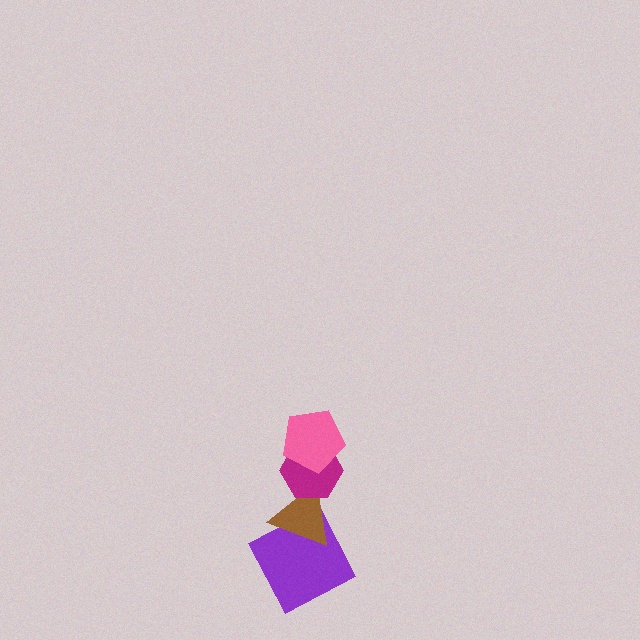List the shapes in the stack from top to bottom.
From top to bottom: the pink pentagon, the magenta hexagon, the brown triangle, the purple square.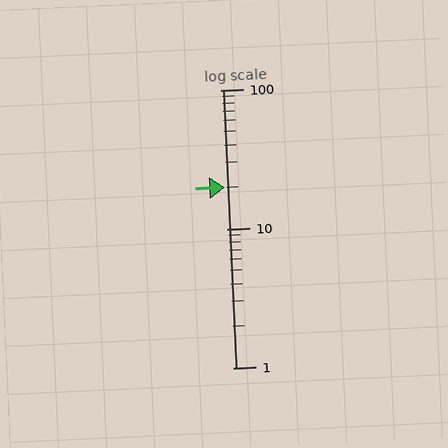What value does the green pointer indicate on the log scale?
The pointer indicates approximately 20.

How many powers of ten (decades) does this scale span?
The scale spans 2 decades, from 1 to 100.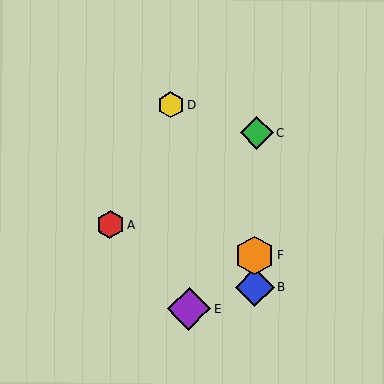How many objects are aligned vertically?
3 objects (B, C, F) are aligned vertically.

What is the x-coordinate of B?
Object B is at x≈255.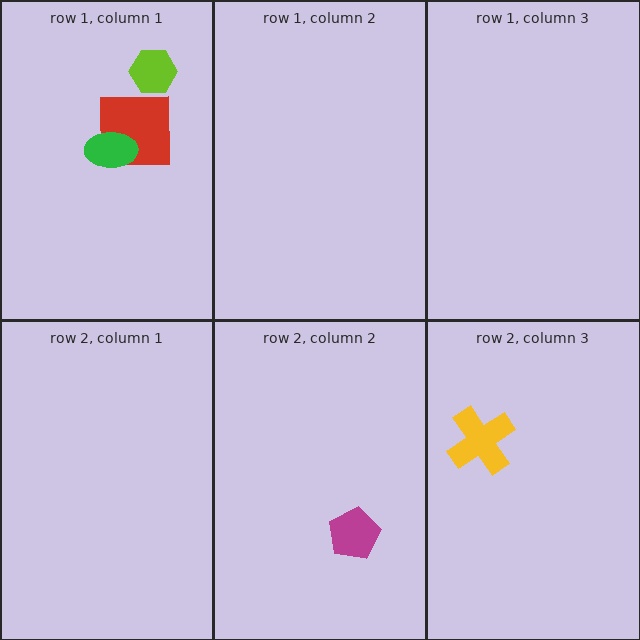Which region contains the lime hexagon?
The row 1, column 1 region.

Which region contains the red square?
The row 1, column 1 region.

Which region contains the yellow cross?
The row 2, column 3 region.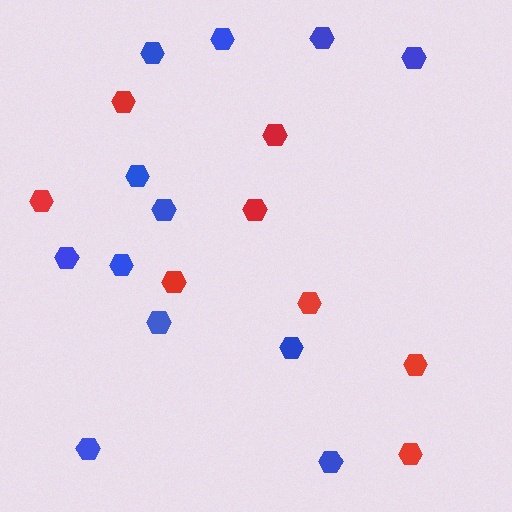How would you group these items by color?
There are 2 groups: one group of blue hexagons (12) and one group of red hexagons (8).